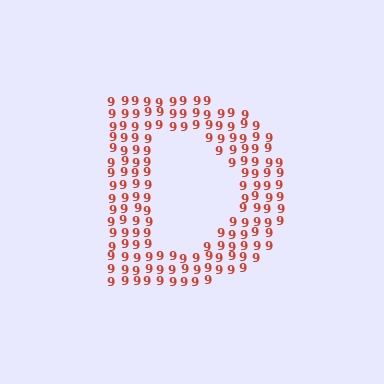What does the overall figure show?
The overall figure shows the letter D.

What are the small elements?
The small elements are digit 9's.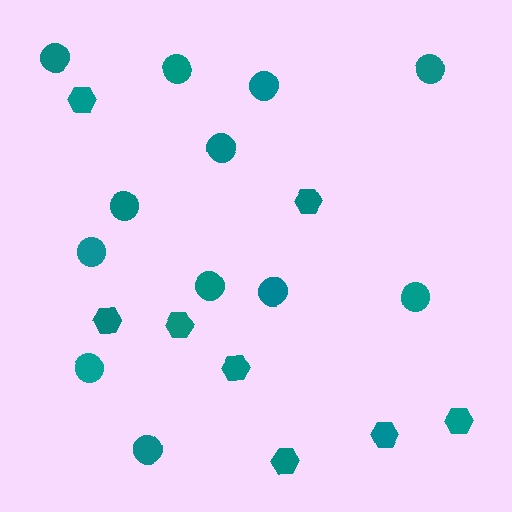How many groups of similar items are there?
There are 2 groups: one group of circles (12) and one group of hexagons (8).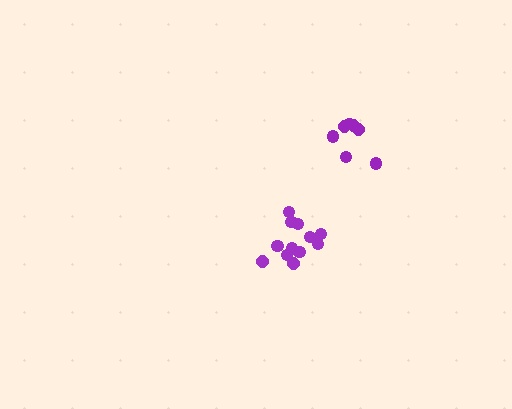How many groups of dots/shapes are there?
There are 2 groups.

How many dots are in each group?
Group 1: 7 dots, Group 2: 12 dots (19 total).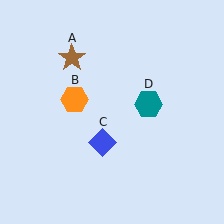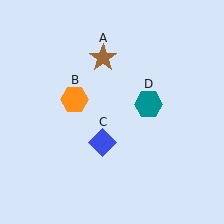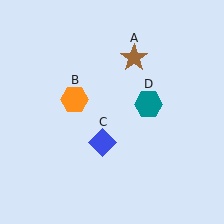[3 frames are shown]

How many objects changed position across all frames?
1 object changed position: brown star (object A).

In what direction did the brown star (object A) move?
The brown star (object A) moved right.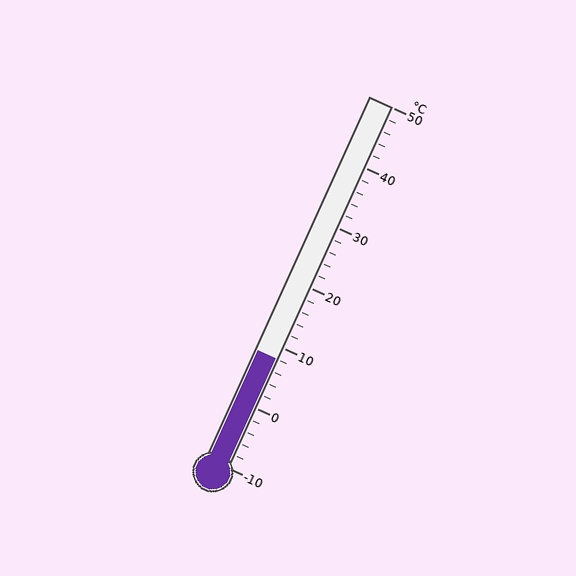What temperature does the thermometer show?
The thermometer shows approximately 8°C.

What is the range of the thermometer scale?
The thermometer scale ranges from -10°C to 50°C.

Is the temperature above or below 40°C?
The temperature is below 40°C.